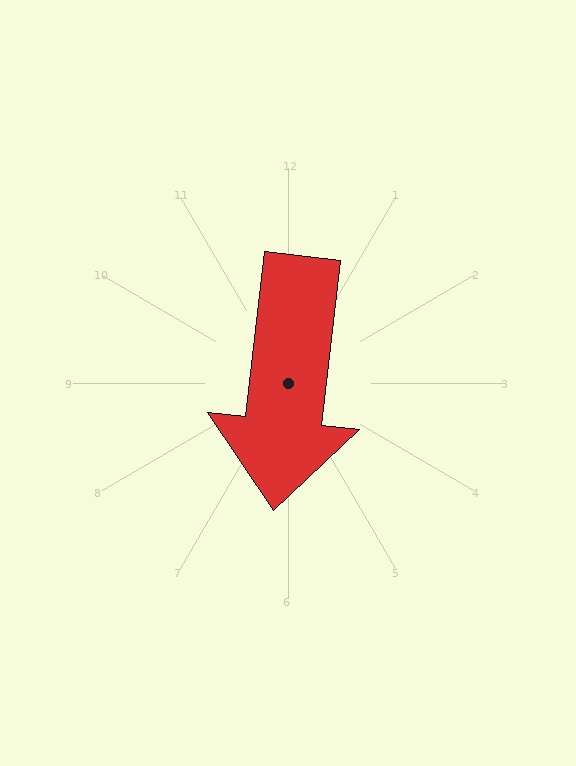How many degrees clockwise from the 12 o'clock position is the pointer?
Approximately 186 degrees.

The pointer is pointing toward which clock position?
Roughly 6 o'clock.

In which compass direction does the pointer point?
South.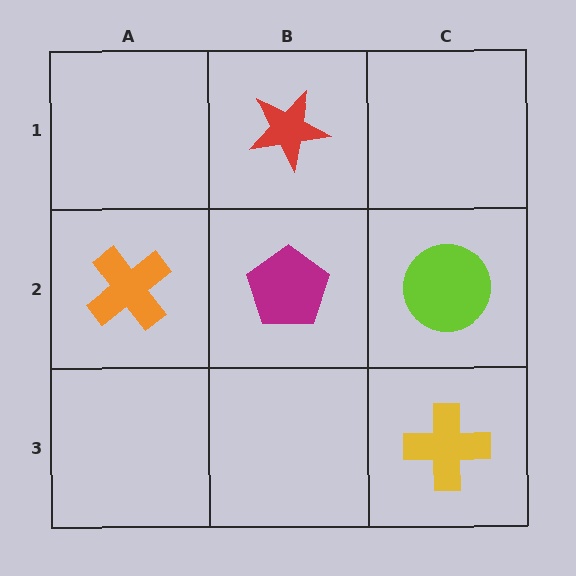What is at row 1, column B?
A red star.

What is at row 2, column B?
A magenta pentagon.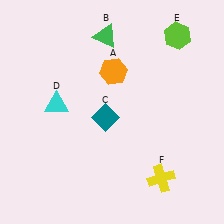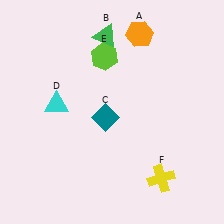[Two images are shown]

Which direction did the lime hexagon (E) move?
The lime hexagon (E) moved left.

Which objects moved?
The objects that moved are: the orange hexagon (A), the lime hexagon (E).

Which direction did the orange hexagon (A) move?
The orange hexagon (A) moved up.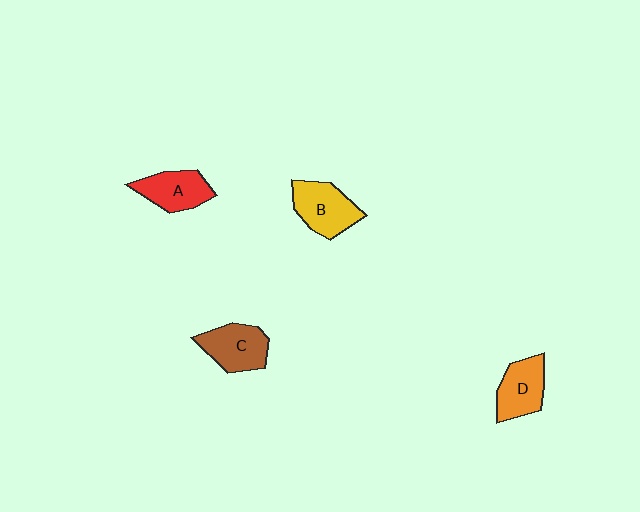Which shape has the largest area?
Shape B (yellow).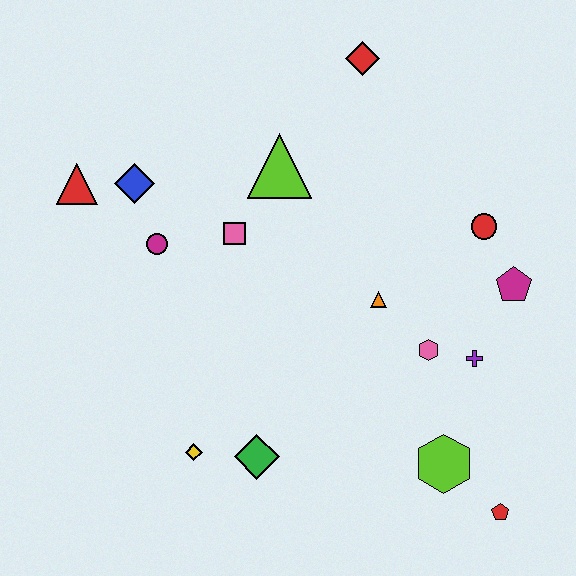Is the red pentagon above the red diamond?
No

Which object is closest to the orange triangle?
The pink hexagon is closest to the orange triangle.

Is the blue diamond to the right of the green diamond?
No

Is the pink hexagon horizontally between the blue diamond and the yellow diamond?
No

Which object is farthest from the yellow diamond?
The red diamond is farthest from the yellow diamond.